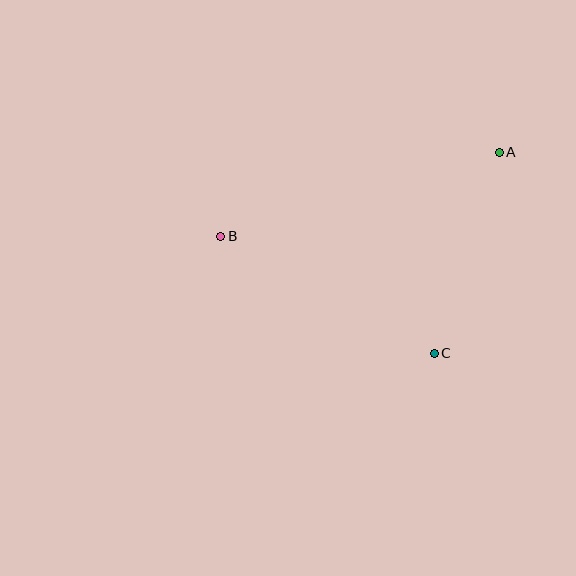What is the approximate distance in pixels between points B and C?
The distance between B and C is approximately 243 pixels.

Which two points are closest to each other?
Points A and C are closest to each other.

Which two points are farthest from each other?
Points A and B are farthest from each other.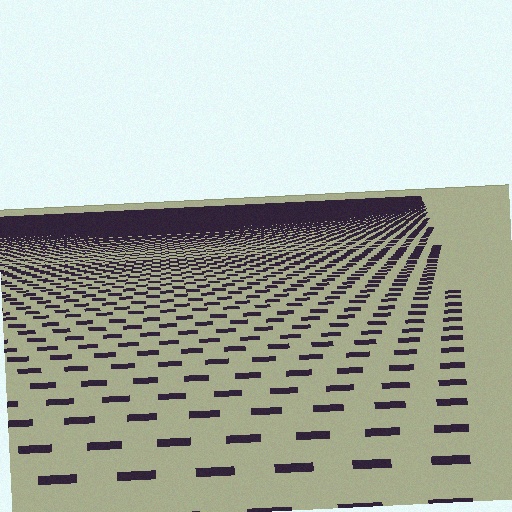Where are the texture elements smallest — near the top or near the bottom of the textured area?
Near the top.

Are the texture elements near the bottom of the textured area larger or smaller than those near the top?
Larger. Near the bottom, elements are closer to the viewer and appear at a bigger on-screen size.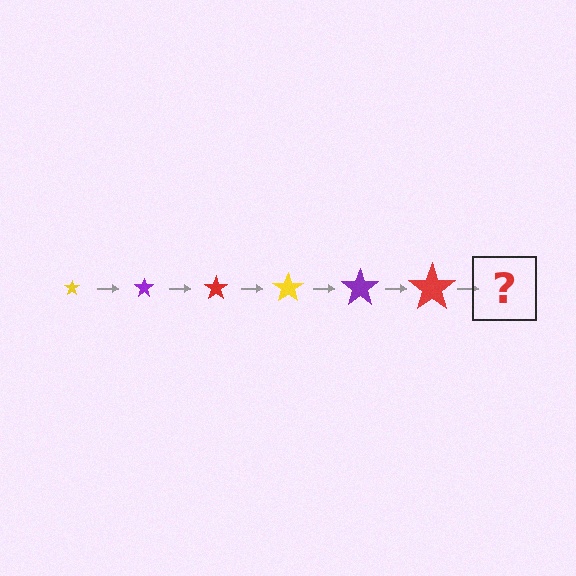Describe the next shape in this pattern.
It should be a yellow star, larger than the previous one.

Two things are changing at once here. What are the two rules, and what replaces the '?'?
The two rules are that the star grows larger each step and the color cycles through yellow, purple, and red. The '?' should be a yellow star, larger than the previous one.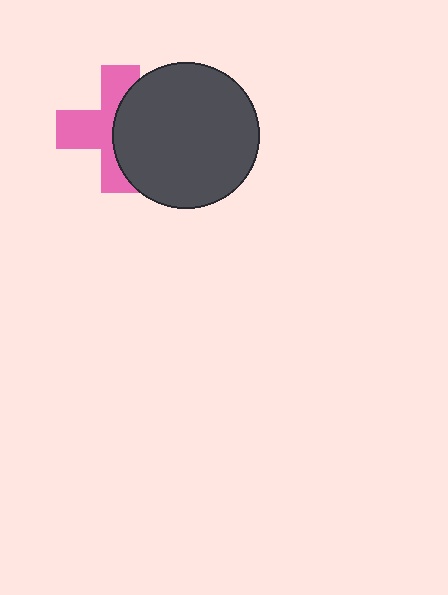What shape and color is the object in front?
The object in front is a dark gray circle.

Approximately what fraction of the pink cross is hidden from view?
Roughly 47% of the pink cross is hidden behind the dark gray circle.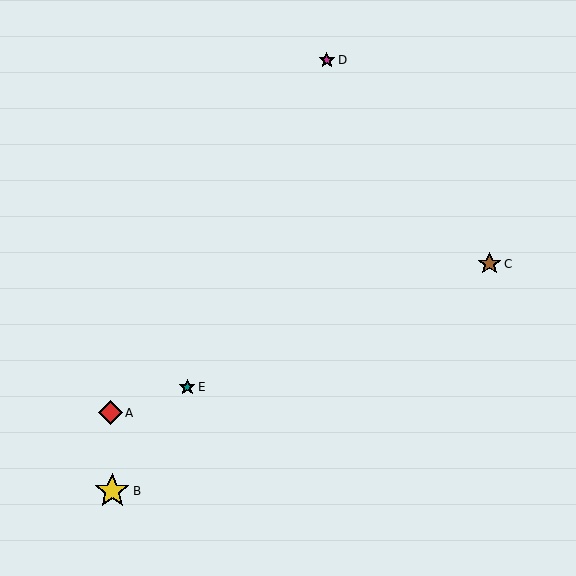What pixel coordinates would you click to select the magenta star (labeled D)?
Click at (327, 60) to select the magenta star D.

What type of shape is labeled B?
Shape B is a yellow star.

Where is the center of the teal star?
The center of the teal star is at (187, 387).